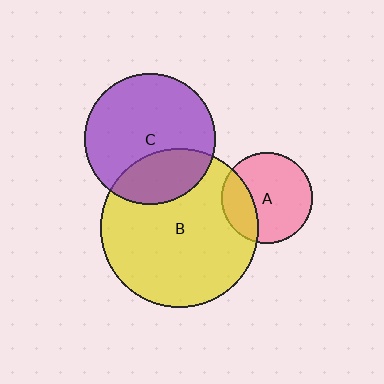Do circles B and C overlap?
Yes.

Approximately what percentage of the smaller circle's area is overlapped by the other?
Approximately 30%.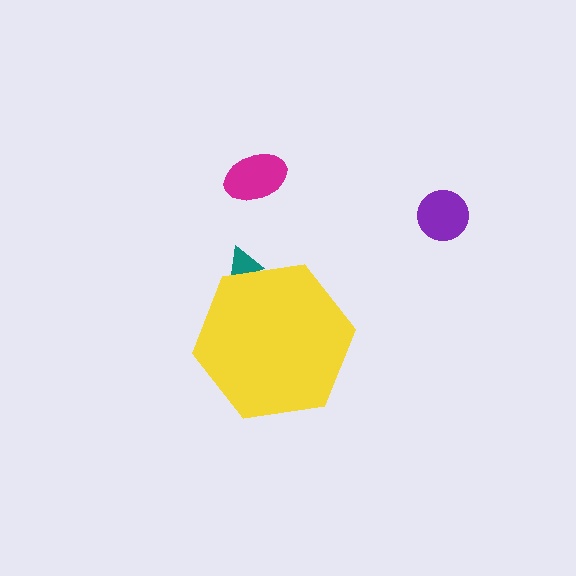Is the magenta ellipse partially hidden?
No, the magenta ellipse is fully visible.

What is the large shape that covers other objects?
A yellow hexagon.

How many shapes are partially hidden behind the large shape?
1 shape is partially hidden.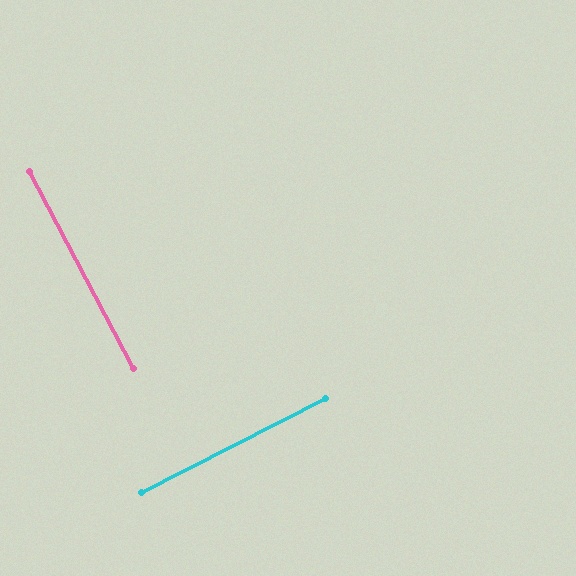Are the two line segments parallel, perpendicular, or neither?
Perpendicular — they meet at approximately 89°.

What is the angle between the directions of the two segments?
Approximately 89 degrees.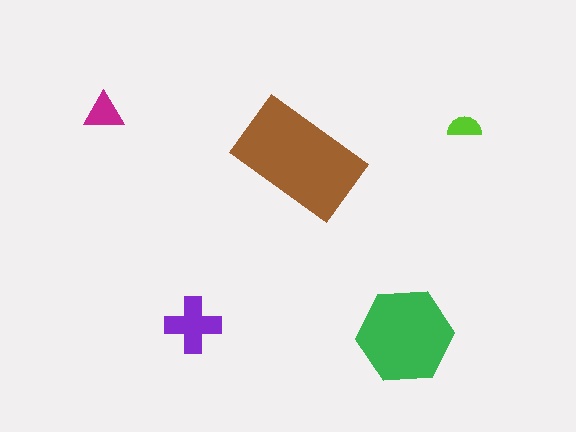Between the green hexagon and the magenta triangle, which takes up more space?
The green hexagon.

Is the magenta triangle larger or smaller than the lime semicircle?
Larger.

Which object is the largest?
The brown rectangle.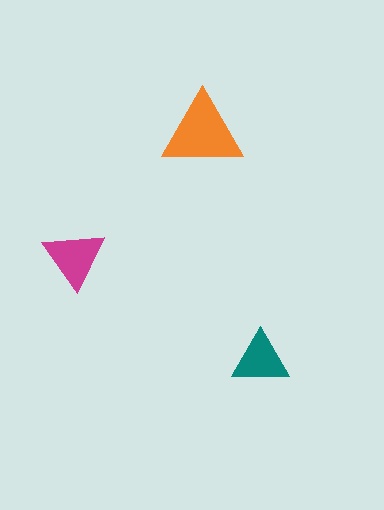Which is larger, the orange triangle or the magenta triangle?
The orange one.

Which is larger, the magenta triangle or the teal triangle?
The magenta one.